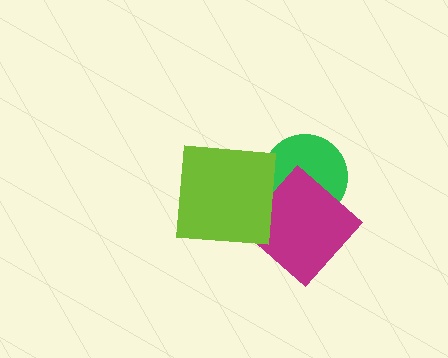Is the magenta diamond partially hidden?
No, no other shape covers it.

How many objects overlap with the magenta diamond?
1 object overlaps with the magenta diamond.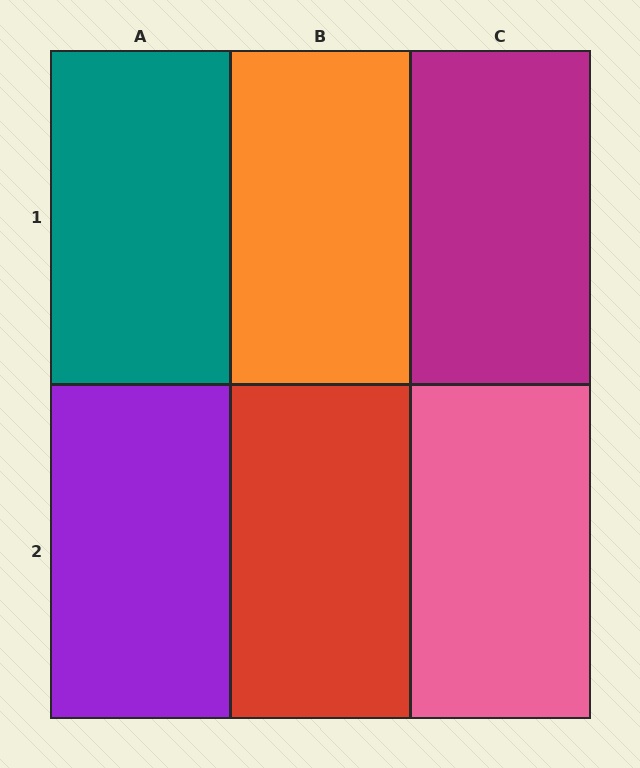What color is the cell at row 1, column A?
Teal.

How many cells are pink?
1 cell is pink.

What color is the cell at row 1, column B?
Orange.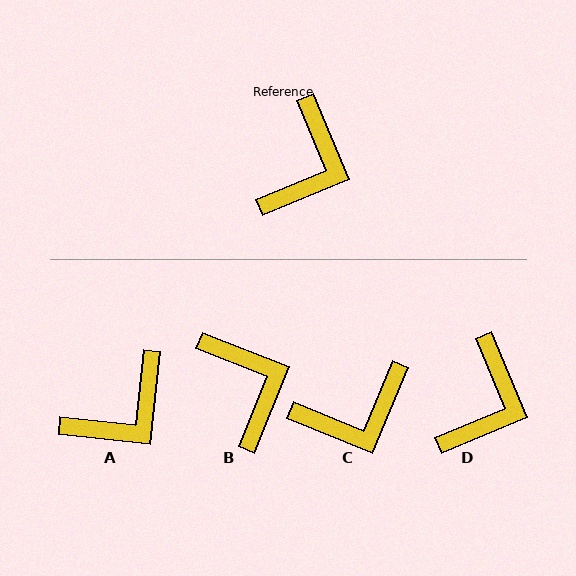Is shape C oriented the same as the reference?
No, it is off by about 45 degrees.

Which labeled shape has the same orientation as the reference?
D.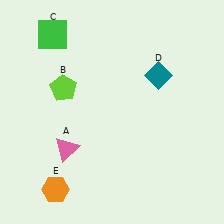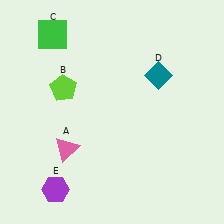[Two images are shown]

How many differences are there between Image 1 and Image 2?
There is 1 difference between the two images.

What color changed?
The hexagon (E) changed from orange in Image 1 to purple in Image 2.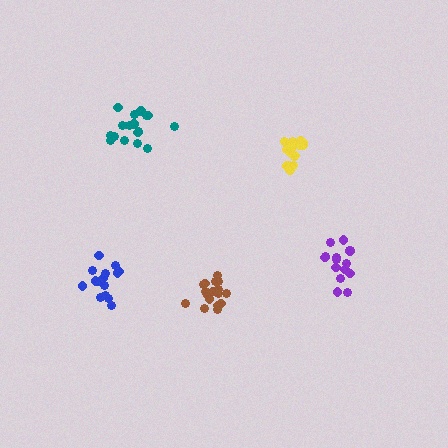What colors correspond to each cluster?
The clusters are colored: brown, yellow, teal, blue, purple.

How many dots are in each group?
Group 1: 17 dots, Group 2: 17 dots, Group 3: 17 dots, Group 4: 15 dots, Group 5: 16 dots (82 total).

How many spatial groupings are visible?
There are 5 spatial groupings.